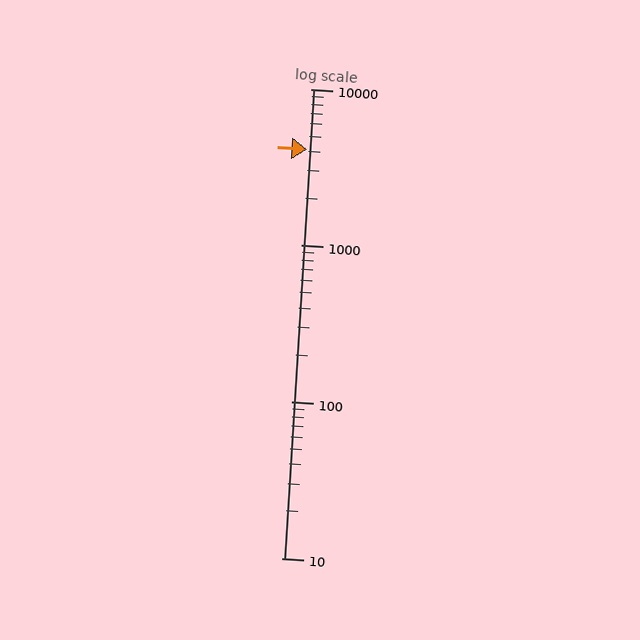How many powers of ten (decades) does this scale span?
The scale spans 3 decades, from 10 to 10000.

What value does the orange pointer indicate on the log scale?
The pointer indicates approximately 4100.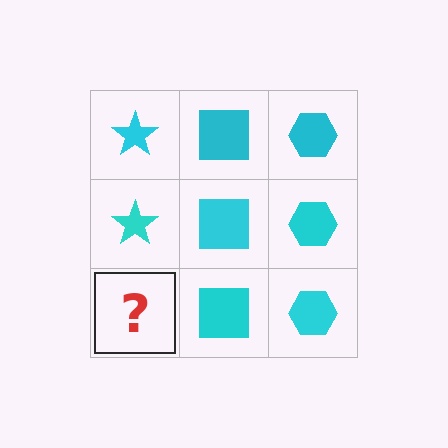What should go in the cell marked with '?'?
The missing cell should contain a cyan star.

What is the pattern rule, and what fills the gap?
The rule is that each column has a consistent shape. The gap should be filled with a cyan star.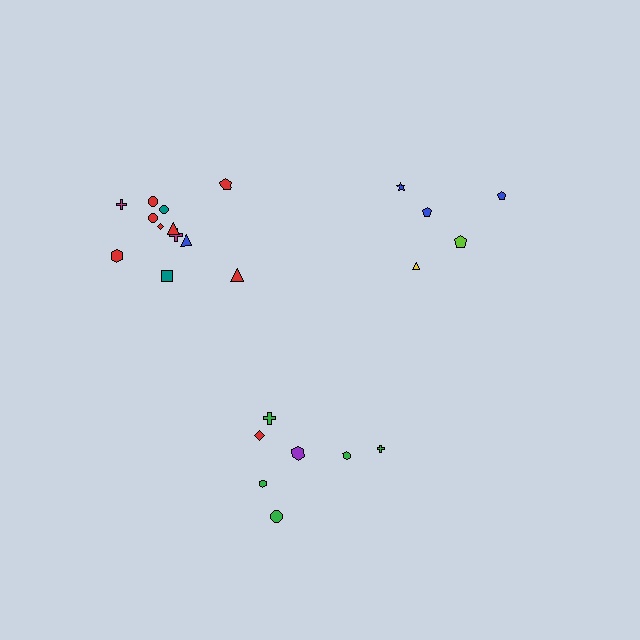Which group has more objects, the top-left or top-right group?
The top-left group.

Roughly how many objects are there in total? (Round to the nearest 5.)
Roughly 25 objects in total.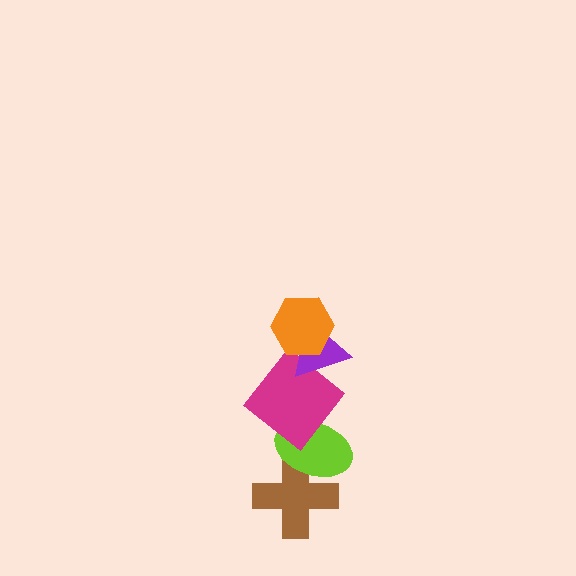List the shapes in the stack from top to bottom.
From top to bottom: the orange hexagon, the purple triangle, the magenta diamond, the lime ellipse, the brown cross.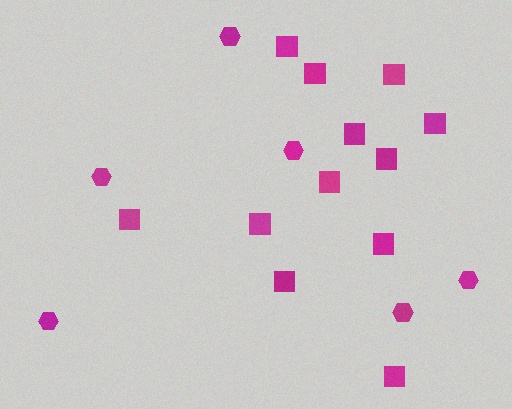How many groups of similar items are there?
There are 2 groups: one group of squares (12) and one group of hexagons (6).